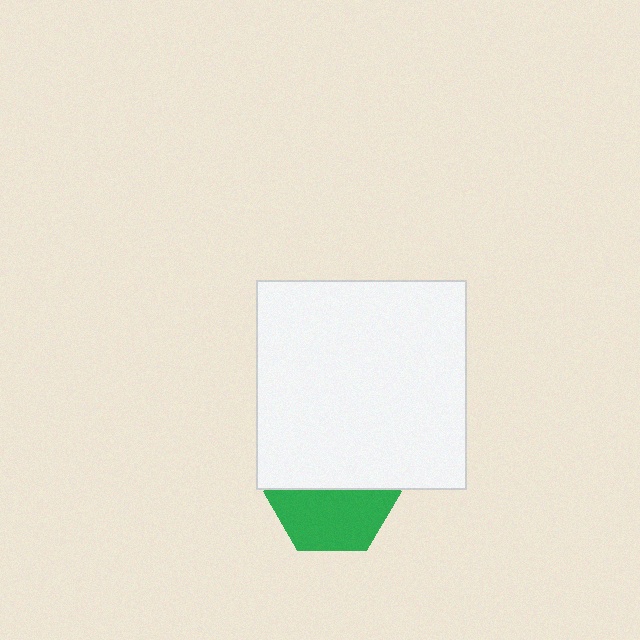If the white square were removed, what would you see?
You would see the complete green hexagon.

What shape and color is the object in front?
The object in front is a white square.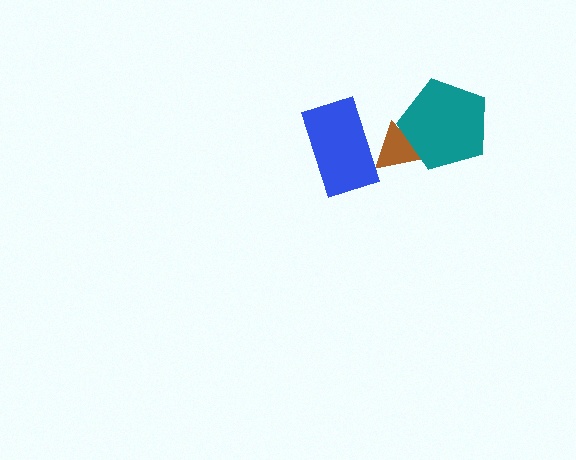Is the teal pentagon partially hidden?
No, no other shape covers it.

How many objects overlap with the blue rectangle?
1 object overlaps with the blue rectangle.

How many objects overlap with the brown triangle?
2 objects overlap with the brown triangle.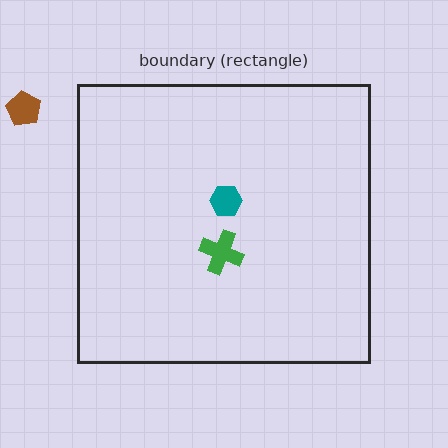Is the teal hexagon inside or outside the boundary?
Inside.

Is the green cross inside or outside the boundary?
Inside.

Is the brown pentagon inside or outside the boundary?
Outside.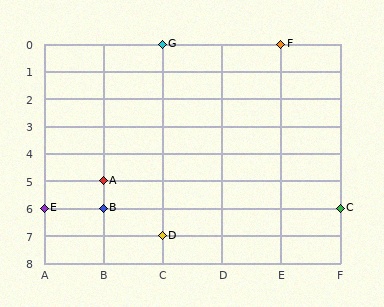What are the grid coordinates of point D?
Point D is at grid coordinates (C, 7).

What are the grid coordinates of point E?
Point E is at grid coordinates (A, 6).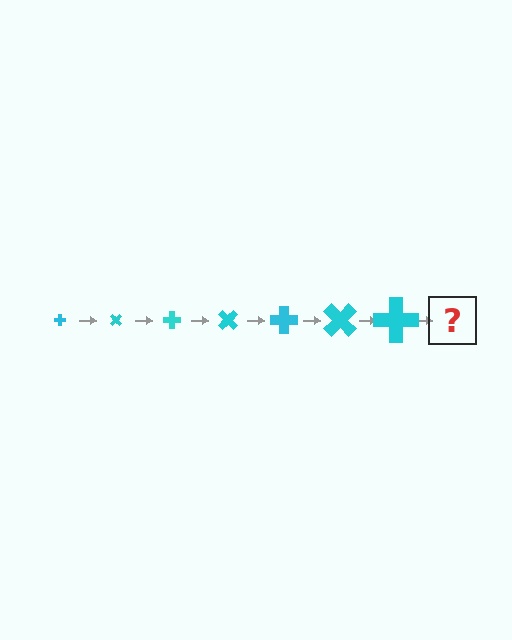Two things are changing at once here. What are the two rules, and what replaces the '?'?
The two rules are that the cross grows larger each step and it rotates 45 degrees each step. The '?' should be a cross, larger than the previous one and rotated 315 degrees from the start.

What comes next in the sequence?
The next element should be a cross, larger than the previous one and rotated 315 degrees from the start.